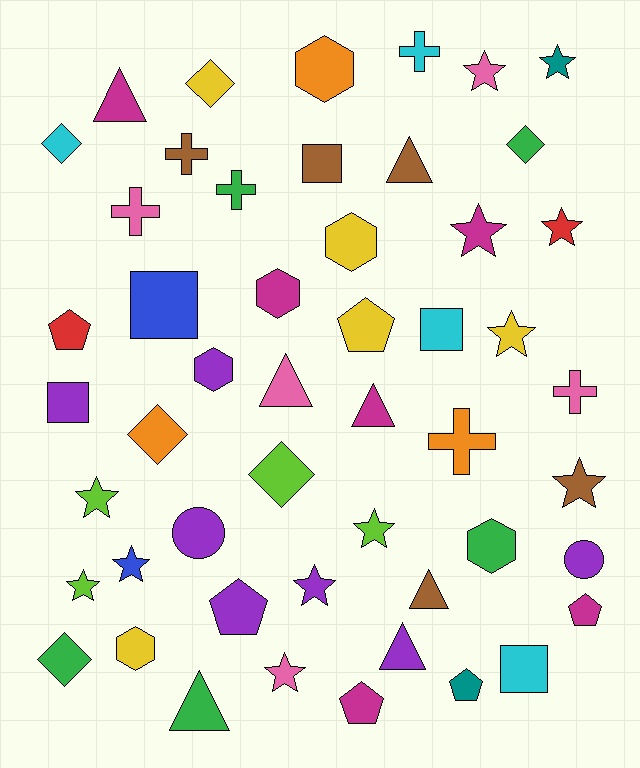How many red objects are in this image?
There are 2 red objects.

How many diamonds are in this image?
There are 6 diamonds.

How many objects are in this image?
There are 50 objects.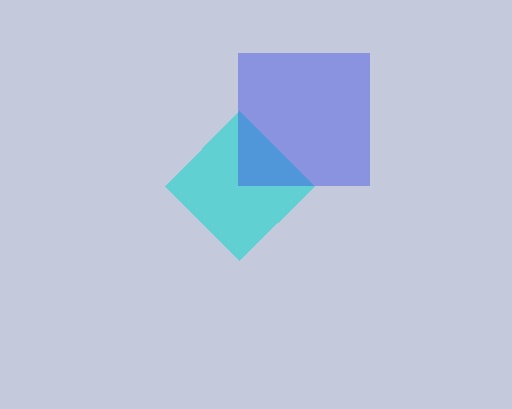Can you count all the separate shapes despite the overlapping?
Yes, there are 2 separate shapes.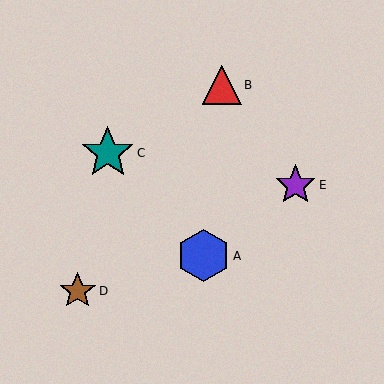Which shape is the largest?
The teal star (labeled C) is the largest.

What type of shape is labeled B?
Shape B is a red triangle.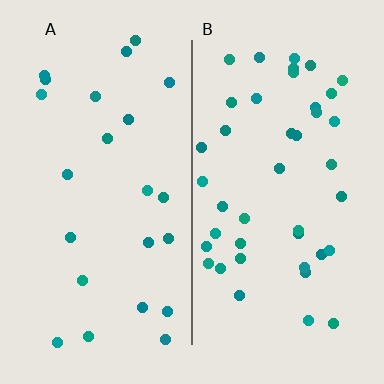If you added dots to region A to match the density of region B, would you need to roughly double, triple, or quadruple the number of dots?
Approximately double.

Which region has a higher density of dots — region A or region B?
B (the right).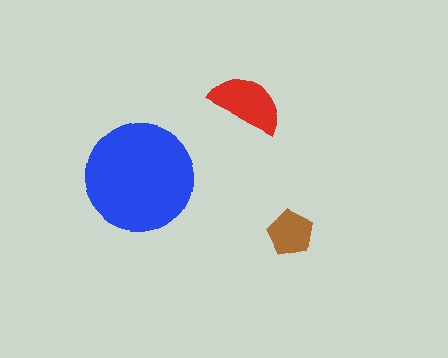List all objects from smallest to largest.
The brown pentagon, the red semicircle, the blue circle.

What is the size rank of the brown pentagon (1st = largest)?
3rd.